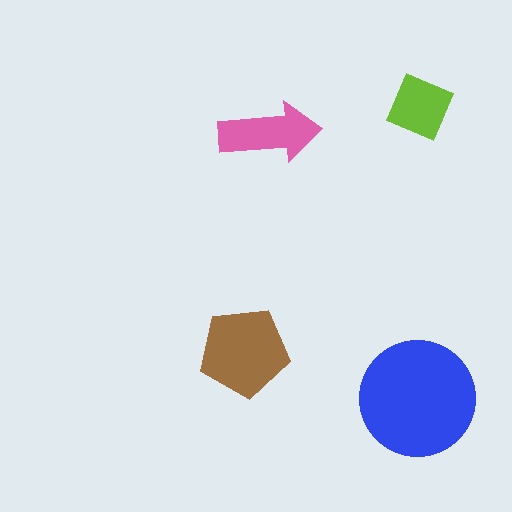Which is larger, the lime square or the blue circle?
The blue circle.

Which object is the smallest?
The lime square.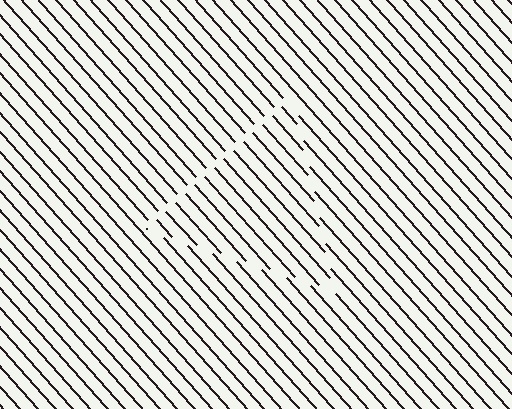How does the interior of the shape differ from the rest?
The interior of the shape contains the same grating, shifted by half a period — the contour is defined by the phase discontinuity where line-ends from the inner and outer gratings abut.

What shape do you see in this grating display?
An illusory triangle. The interior of the shape contains the same grating, shifted by half a period — the contour is defined by the phase discontinuity where line-ends from the inner and outer gratings abut.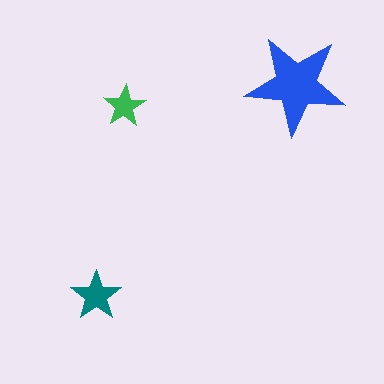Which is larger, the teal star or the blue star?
The blue one.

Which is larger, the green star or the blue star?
The blue one.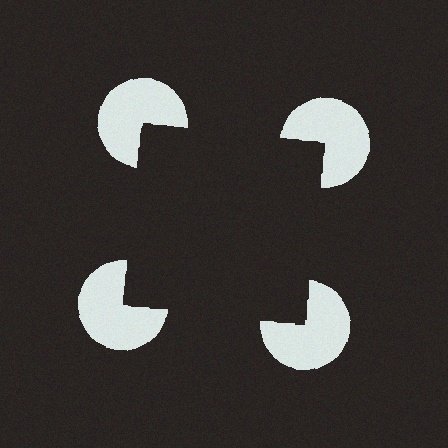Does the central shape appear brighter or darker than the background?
It typically appears slightly darker than the background, even though no actual brightness change is drawn.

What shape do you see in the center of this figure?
An illusory square — its edges are inferred from the aligned wedge cuts in the pac-man discs, not physically drawn.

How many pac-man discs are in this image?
There are 4 — one at each vertex of the illusory square.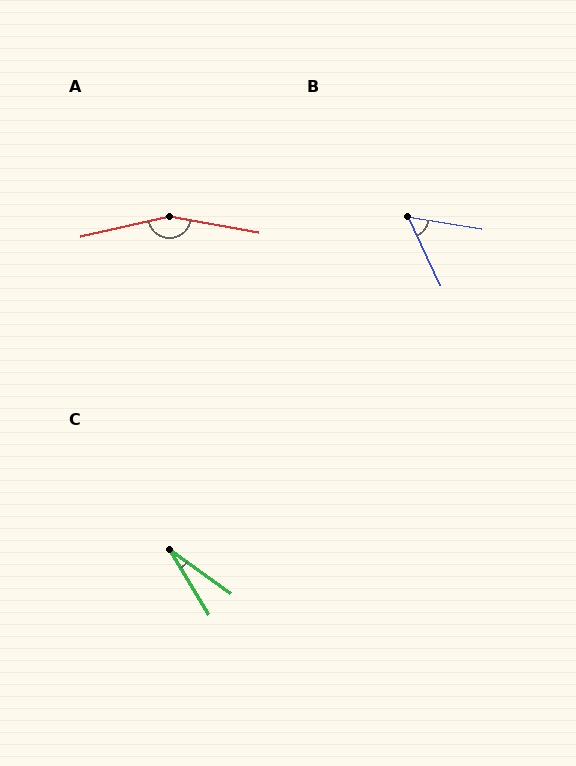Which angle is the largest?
A, at approximately 157 degrees.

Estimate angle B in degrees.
Approximately 55 degrees.